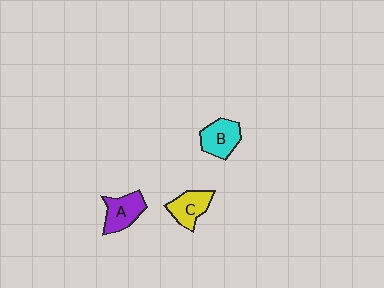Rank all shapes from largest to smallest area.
From largest to smallest: A (purple), B (cyan), C (yellow).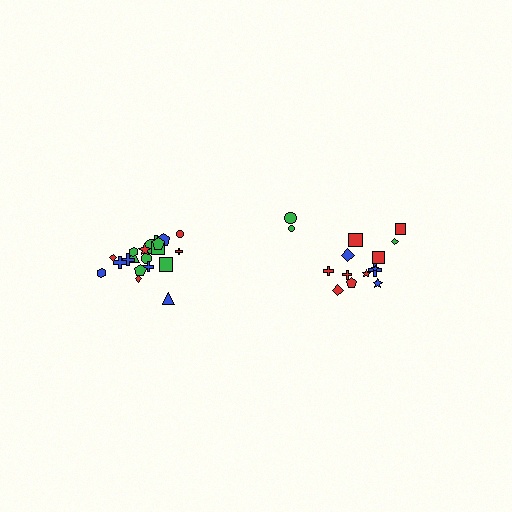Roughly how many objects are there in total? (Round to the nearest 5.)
Roughly 35 objects in total.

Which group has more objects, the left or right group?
The left group.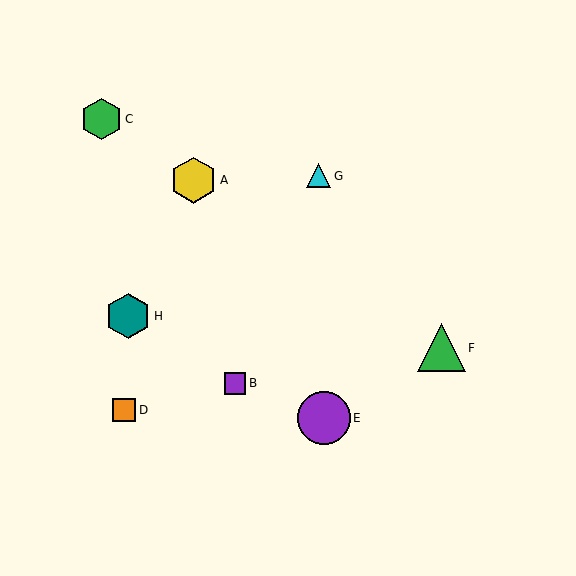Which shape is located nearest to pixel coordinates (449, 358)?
The green triangle (labeled F) at (441, 348) is nearest to that location.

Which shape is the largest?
The purple circle (labeled E) is the largest.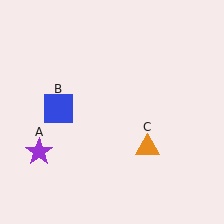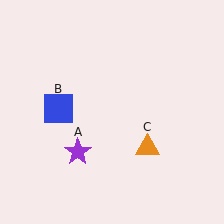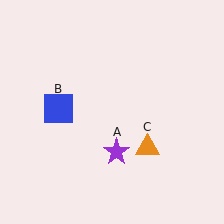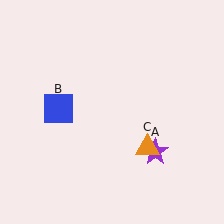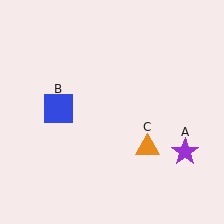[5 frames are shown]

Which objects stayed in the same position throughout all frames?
Blue square (object B) and orange triangle (object C) remained stationary.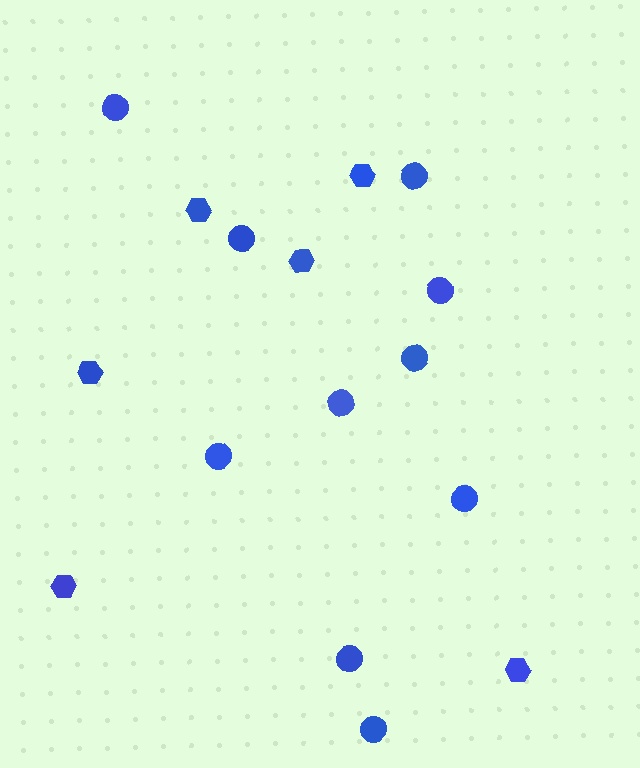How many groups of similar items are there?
There are 2 groups: one group of hexagons (6) and one group of circles (10).